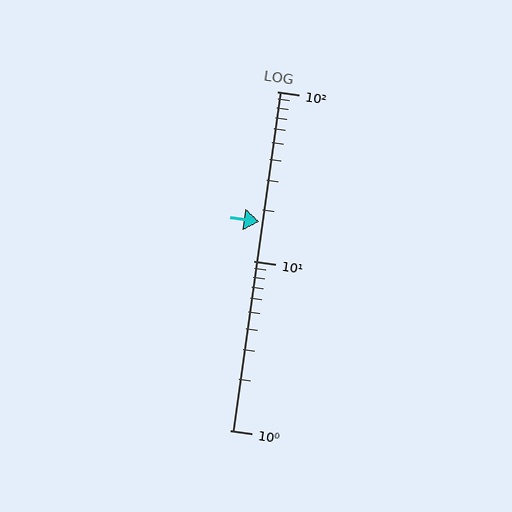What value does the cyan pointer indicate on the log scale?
The pointer indicates approximately 17.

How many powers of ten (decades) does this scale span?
The scale spans 2 decades, from 1 to 100.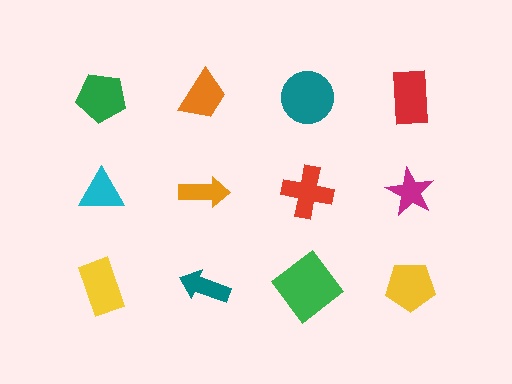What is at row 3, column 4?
A yellow pentagon.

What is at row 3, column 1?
A yellow rectangle.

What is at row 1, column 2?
An orange trapezoid.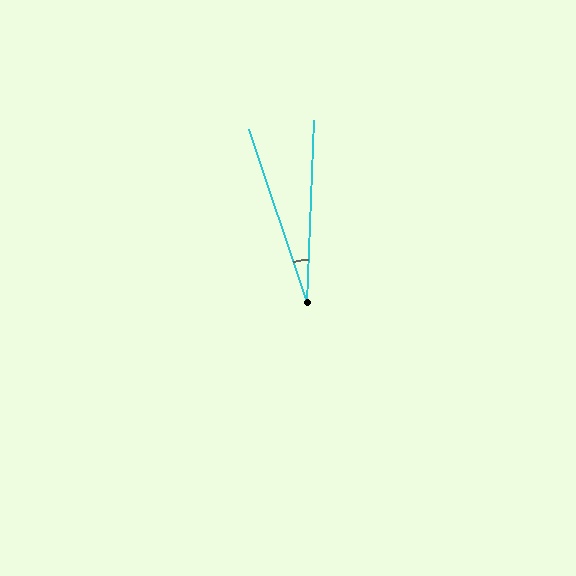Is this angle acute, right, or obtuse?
It is acute.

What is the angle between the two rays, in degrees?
Approximately 21 degrees.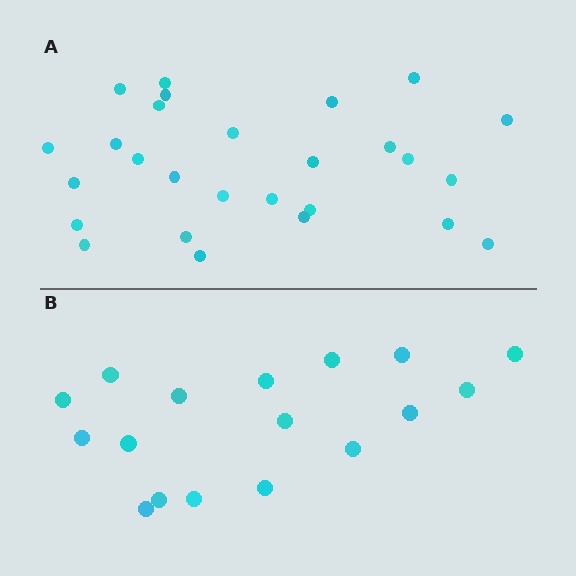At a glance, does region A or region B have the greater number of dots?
Region A (the top region) has more dots.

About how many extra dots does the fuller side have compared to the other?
Region A has roughly 10 or so more dots than region B.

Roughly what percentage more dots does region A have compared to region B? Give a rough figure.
About 60% more.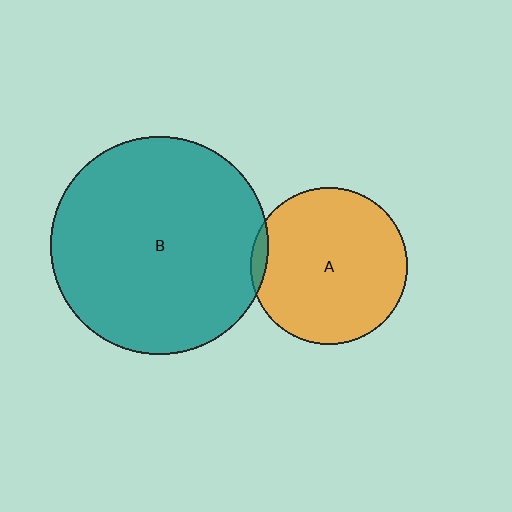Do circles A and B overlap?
Yes.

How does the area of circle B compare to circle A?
Approximately 1.9 times.